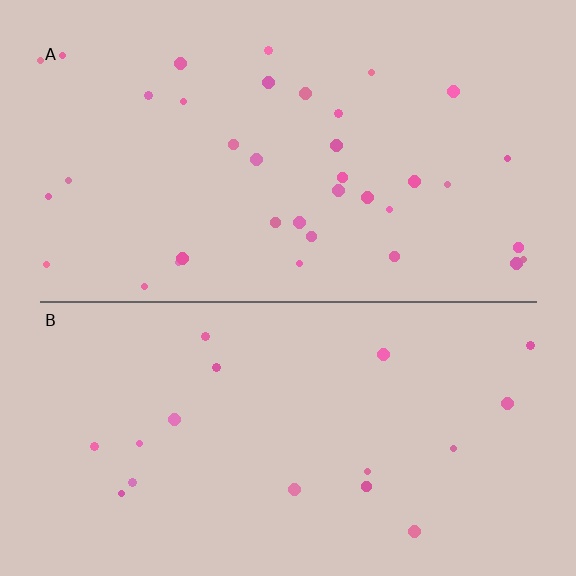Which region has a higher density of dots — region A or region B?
A (the top).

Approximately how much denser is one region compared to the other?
Approximately 2.1× — region A over region B.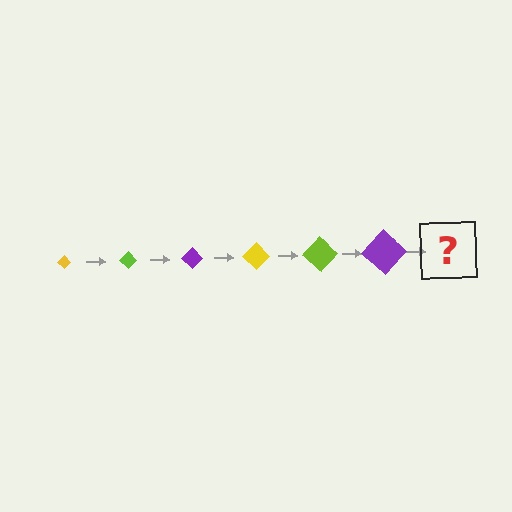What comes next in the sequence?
The next element should be a yellow diamond, larger than the previous one.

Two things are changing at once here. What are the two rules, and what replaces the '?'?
The two rules are that the diamond grows larger each step and the color cycles through yellow, lime, and purple. The '?' should be a yellow diamond, larger than the previous one.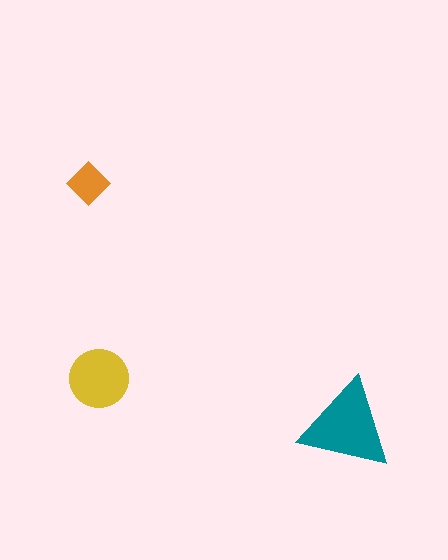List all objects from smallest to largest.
The orange diamond, the yellow circle, the teal triangle.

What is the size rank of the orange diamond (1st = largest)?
3rd.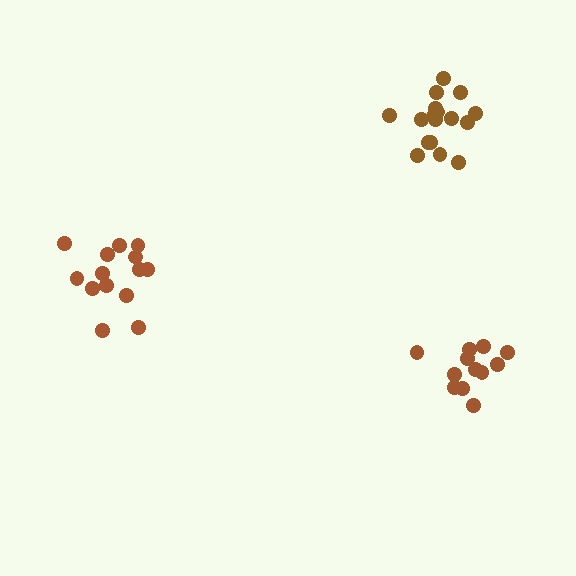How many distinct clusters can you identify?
There are 3 distinct clusters.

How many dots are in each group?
Group 1: 14 dots, Group 2: 12 dots, Group 3: 17 dots (43 total).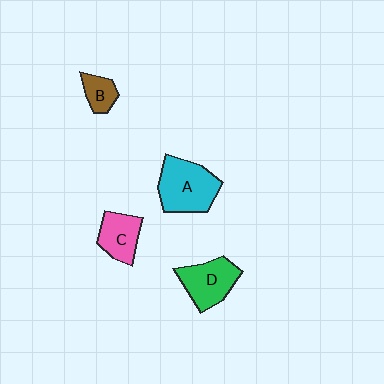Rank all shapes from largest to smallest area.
From largest to smallest: A (cyan), D (green), C (pink), B (brown).